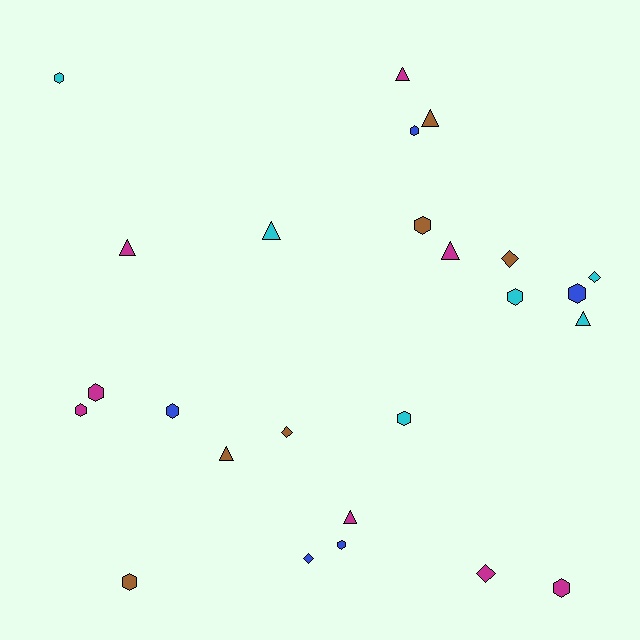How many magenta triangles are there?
There are 4 magenta triangles.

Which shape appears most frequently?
Hexagon, with 12 objects.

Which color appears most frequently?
Magenta, with 8 objects.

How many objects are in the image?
There are 25 objects.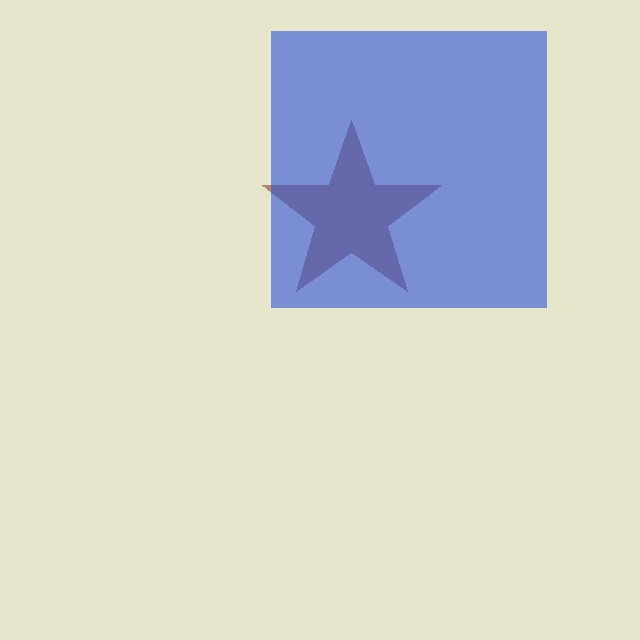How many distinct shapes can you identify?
There are 2 distinct shapes: a brown star, a blue square.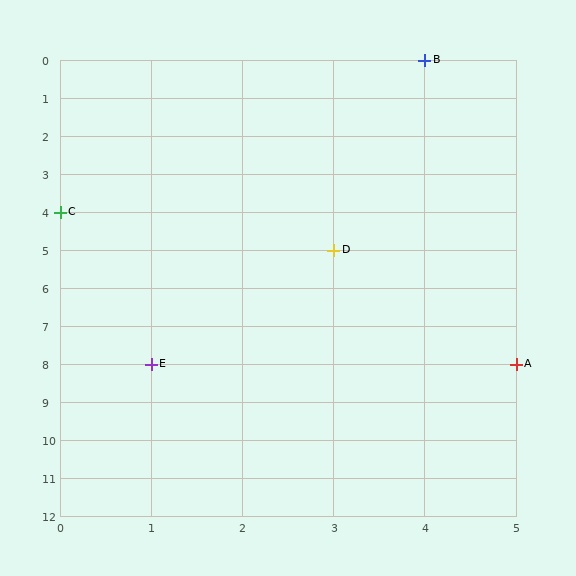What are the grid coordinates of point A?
Point A is at grid coordinates (5, 8).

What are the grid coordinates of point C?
Point C is at grid coordinates (0, 4).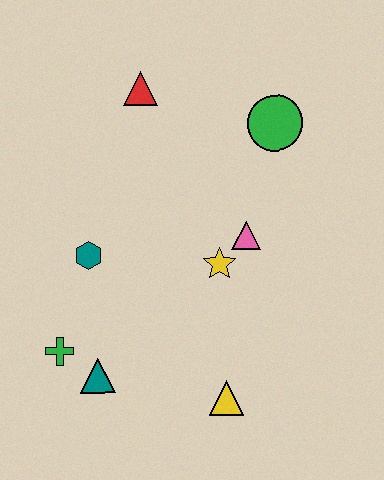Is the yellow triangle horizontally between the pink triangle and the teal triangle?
Yes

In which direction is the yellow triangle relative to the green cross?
The yellow triangle is to the right of the green cross.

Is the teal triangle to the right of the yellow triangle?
No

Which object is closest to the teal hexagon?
The green cross is closest to the teal hexagon.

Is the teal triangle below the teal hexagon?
Yes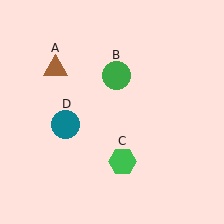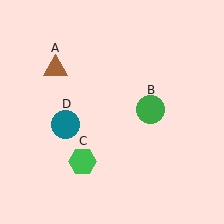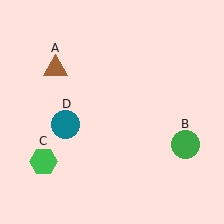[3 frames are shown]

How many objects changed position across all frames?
2 objects changed position: green circle (object B), green hexagon (object C).